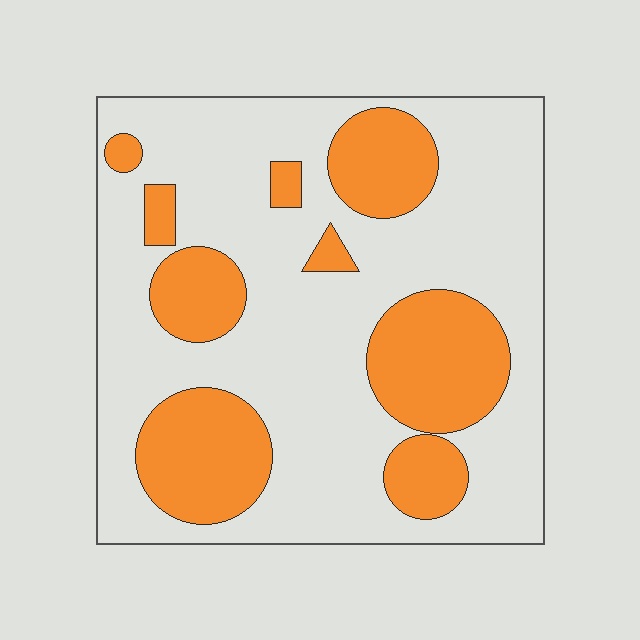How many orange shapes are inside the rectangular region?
9.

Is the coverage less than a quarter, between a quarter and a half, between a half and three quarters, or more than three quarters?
Between a quarter and a half.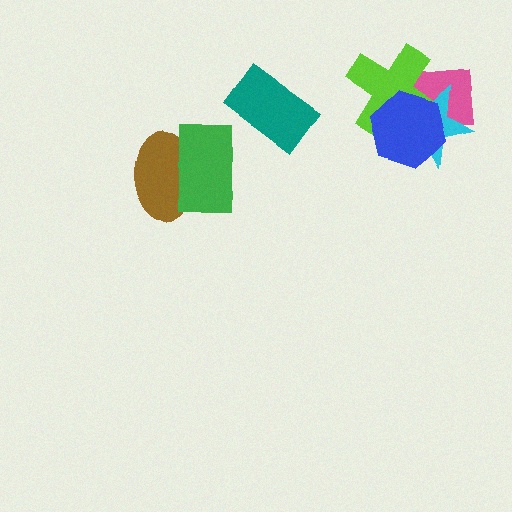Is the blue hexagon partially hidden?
No, no other shape covers it.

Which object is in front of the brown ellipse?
The green rectangle is in front of the brown ellipse.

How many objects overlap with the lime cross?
3 objects overlap with the lime cross.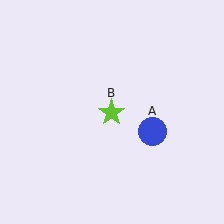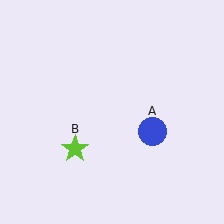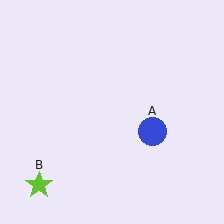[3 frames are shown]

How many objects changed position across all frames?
1 object changed position: lime star (object B).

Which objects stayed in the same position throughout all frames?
Blue circle (object A) remained stationary.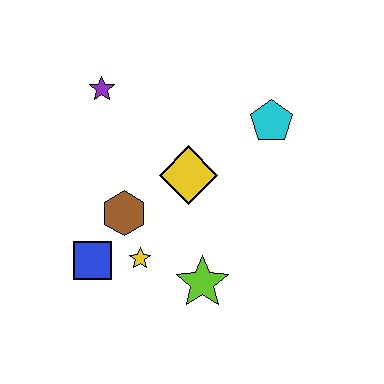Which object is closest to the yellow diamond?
The brown hexagon is closest to the yellow diamond.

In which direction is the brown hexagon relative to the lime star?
The brown hexagon is to the left of the lime star.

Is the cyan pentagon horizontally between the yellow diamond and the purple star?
No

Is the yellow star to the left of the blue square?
No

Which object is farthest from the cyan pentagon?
The blue square is farthest from the cyan pentagon.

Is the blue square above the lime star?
Yes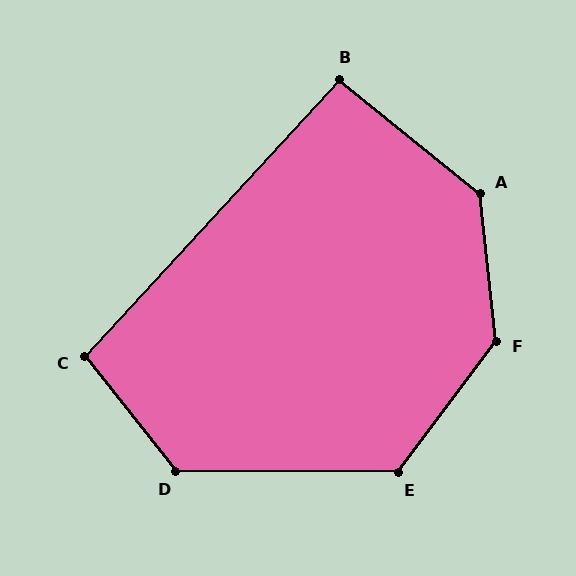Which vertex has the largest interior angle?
F, at approximately 137 degrees.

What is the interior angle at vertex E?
Approximately 126 degrees (obtuse).